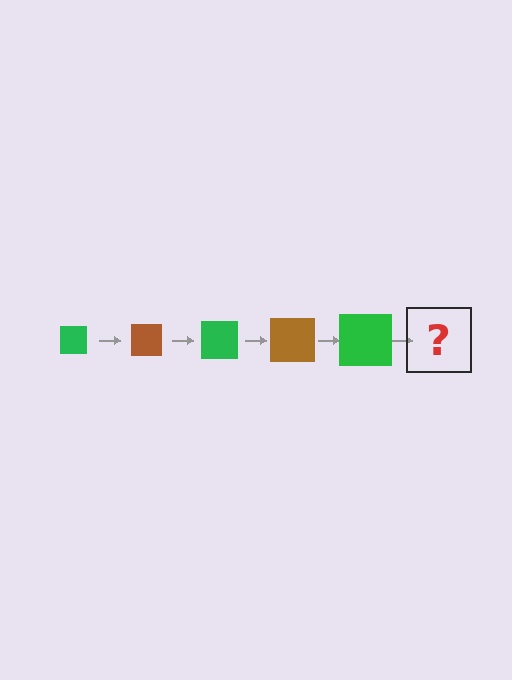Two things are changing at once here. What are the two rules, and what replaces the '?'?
The two rules are that the square grows larger each step and the color cycles through green and brown. The '?' should be a brown square, larger than the previous one.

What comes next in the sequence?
The next element should be a brown square, larger than the previous one.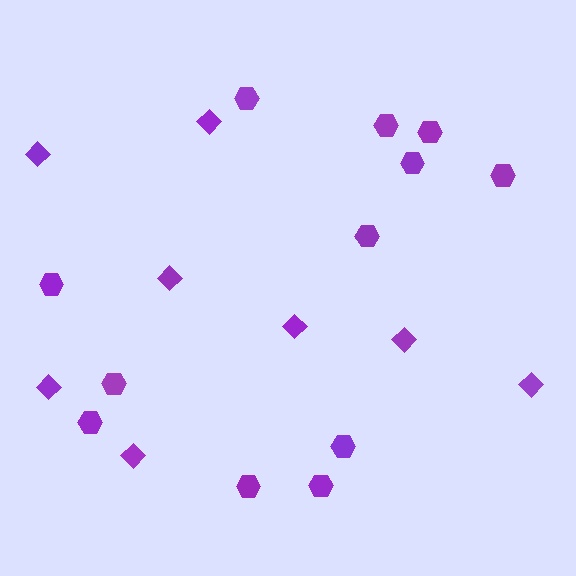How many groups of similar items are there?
There are 2 groups: one group of hexagons (12) and one group of diamonds (8).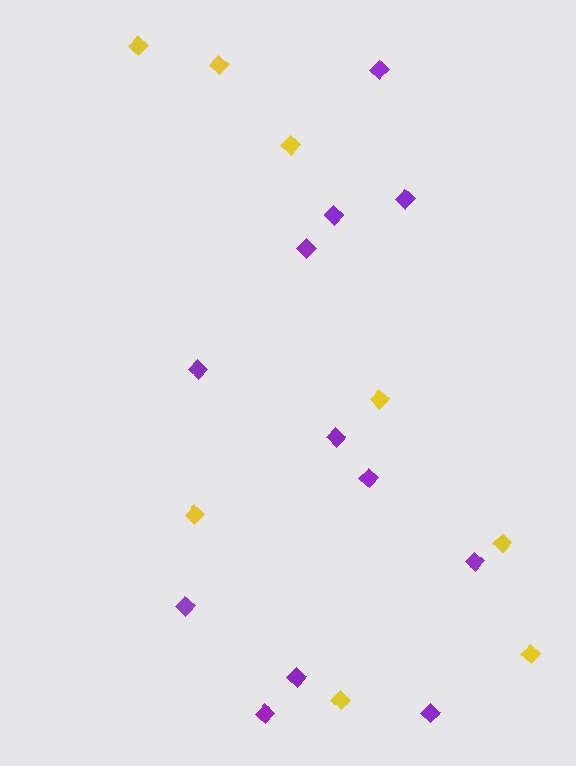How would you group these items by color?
There are 2 groups: one group of purple diamonds (12) and one group of yellow diamonds (8).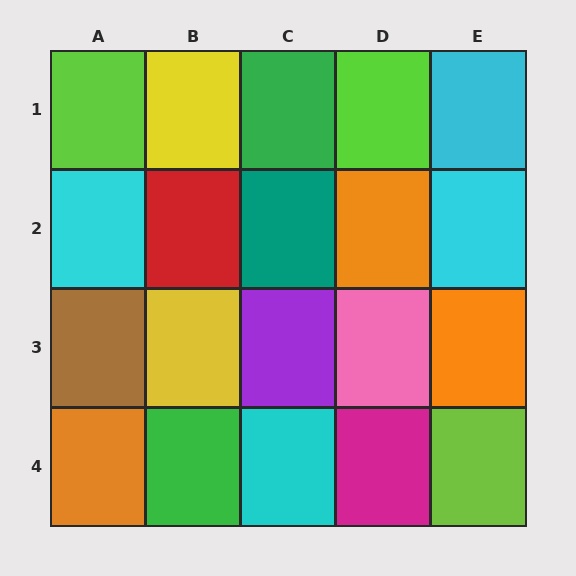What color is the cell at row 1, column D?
Lime.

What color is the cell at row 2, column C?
Teal.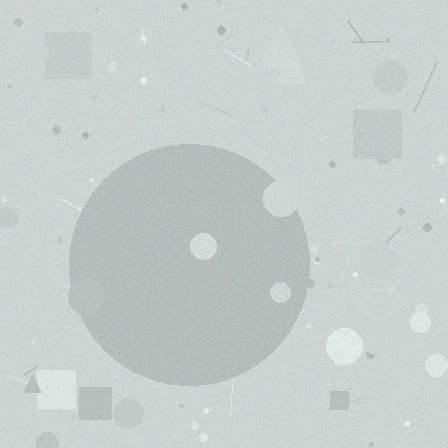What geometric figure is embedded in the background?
A circle is embedded in the background.